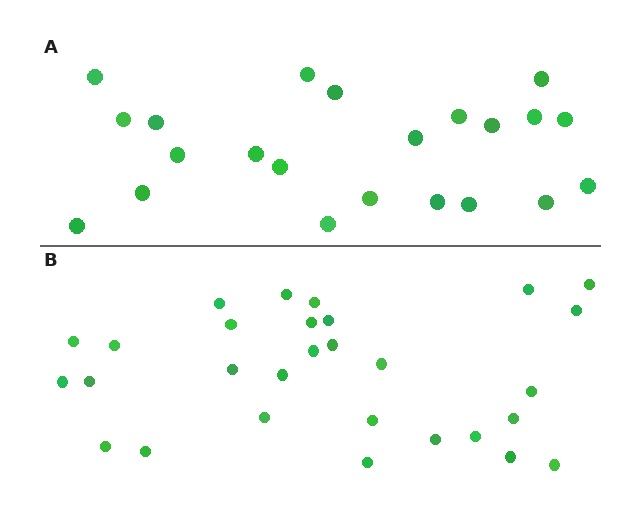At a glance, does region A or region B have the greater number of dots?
Region B (the bottom region) has more dots.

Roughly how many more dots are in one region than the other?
Region B has roughly 8 or so more dots than region A.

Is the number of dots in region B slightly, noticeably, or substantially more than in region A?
Region B has noticeably more, but not dramatically so. The ratio is roughly 1.3 to 1.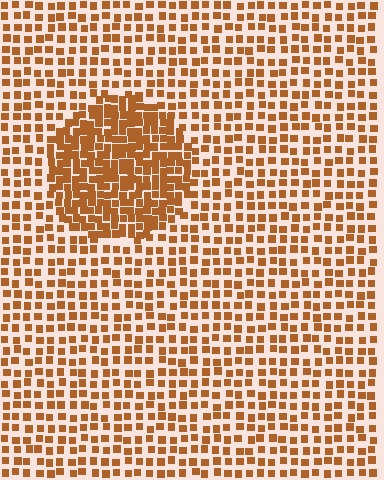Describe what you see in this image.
The image contains small brown elements arranged at two different densities. A circle-shaped region is visible where the elements are more densely packed than the surrounding area.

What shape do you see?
I see a circle.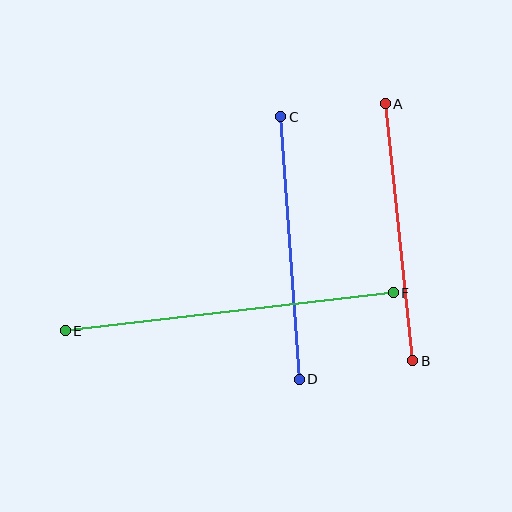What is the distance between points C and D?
The distance is approximately 263 pixels.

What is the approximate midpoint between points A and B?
The midpoint is at approximately (399, 232) pixels.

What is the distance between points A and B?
The distance is approximately 259 pixels.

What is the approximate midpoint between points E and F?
The midpoint is at approximately (229, 312) pixels.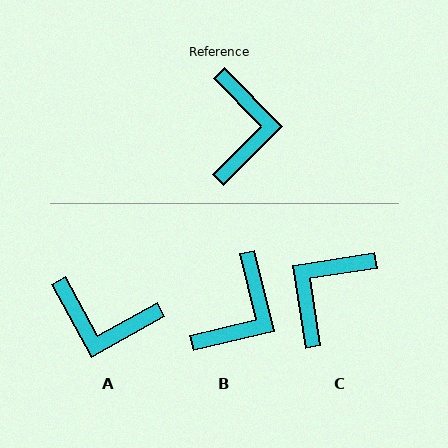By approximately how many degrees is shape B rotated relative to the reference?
Approximately 31 degrees clockwise.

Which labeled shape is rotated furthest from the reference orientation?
C, about 144 degrees away.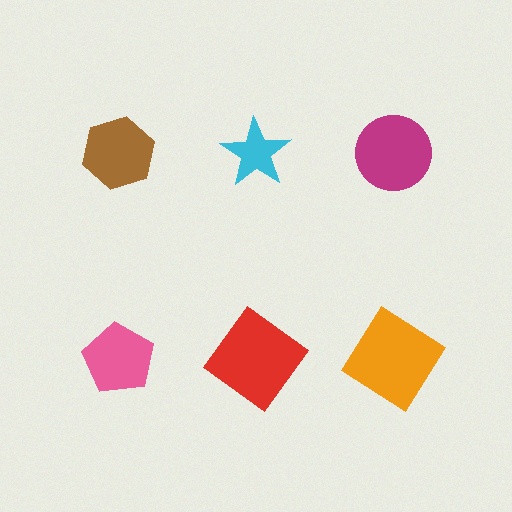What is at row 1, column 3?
A magenta circle.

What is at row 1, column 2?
A cyan star.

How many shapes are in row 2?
3 shapes.